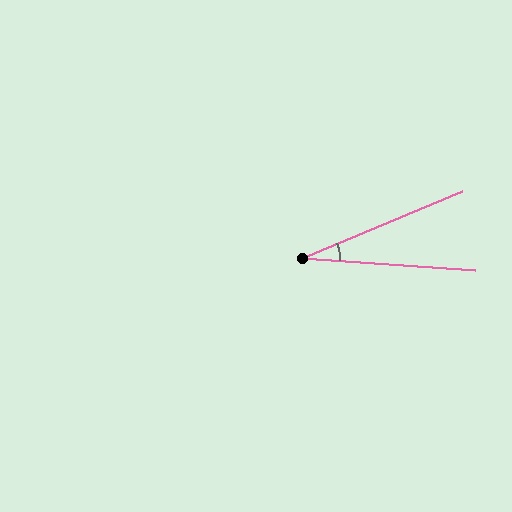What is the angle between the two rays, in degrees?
Approximately 27 degrees.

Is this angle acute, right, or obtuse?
It is acute.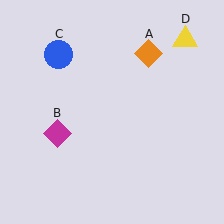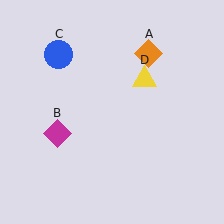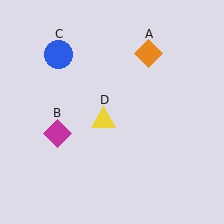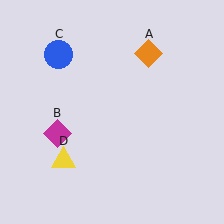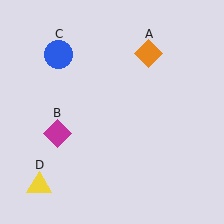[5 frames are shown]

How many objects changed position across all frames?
1 object changed position: yellow triangle (object D).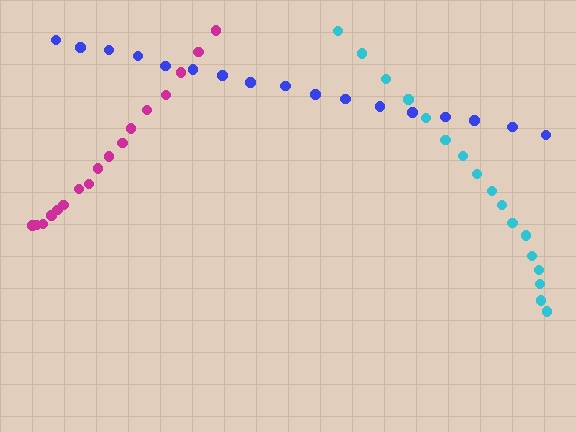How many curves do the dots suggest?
There are 3 distinct paths.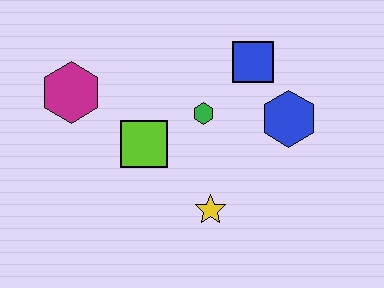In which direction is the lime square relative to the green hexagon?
The lime square is to the left of the green hexagon.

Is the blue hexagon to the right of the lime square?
Yes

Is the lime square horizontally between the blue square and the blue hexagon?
No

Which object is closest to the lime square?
The green hexagon is closest to the lime square.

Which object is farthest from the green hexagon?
The magenta hexagon is farthest from the green hexagon.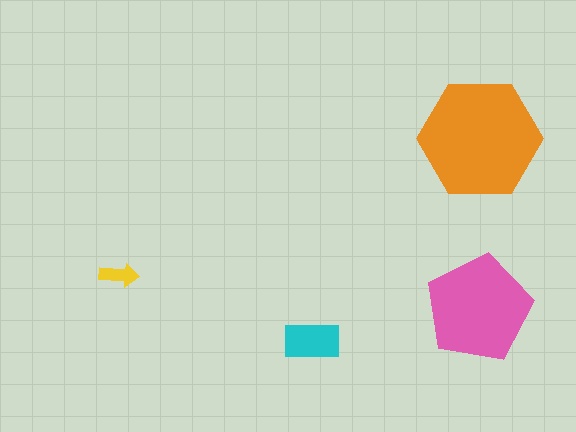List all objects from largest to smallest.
The orange hexagon, the pink pentagon, the cyan rectangle, the yellow arrow.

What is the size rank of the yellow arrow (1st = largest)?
4th.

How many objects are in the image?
There are 4 objects in the image.